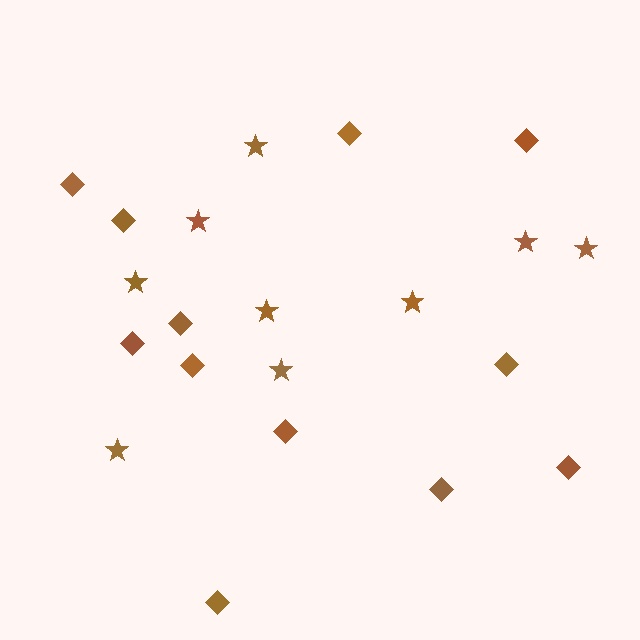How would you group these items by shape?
There are 2 groups: one group of stars (9) and one group of diamonds (12).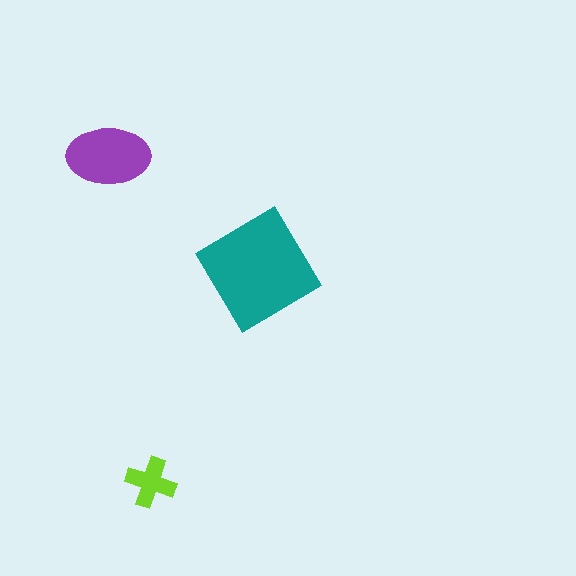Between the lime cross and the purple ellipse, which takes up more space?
The purple ellipse.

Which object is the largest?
The teal diamond.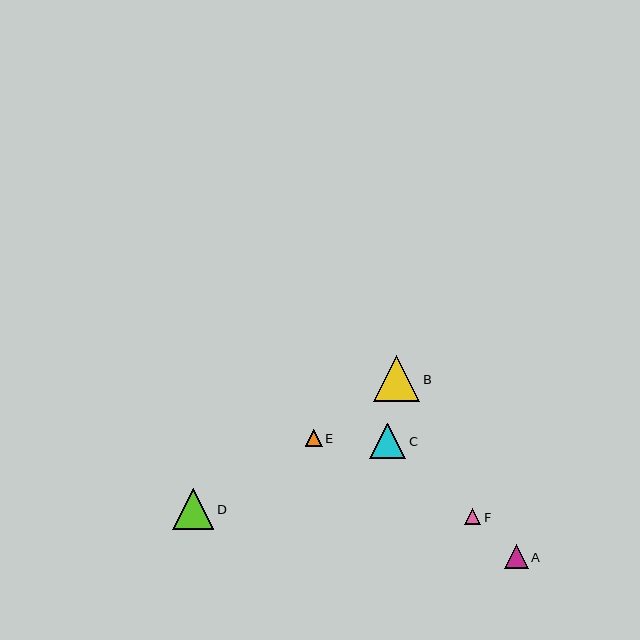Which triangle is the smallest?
Triangle F is the smallest with a size of approximately 16 pixels.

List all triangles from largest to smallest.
From largest to smallest: B, D, C, A, E, F.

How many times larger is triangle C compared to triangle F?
Triangle C is approximately 2.2 times the size of triangle F.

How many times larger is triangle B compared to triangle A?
Triangle B is approximately 2.0 times the size of triangle A.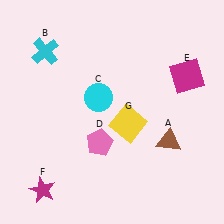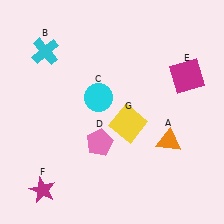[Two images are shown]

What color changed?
The triangle (A) changed from brown in Image 1 to orange in Image 2.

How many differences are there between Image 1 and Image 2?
There is 1 difference between the two images.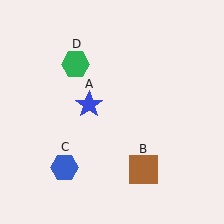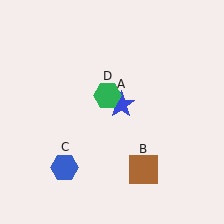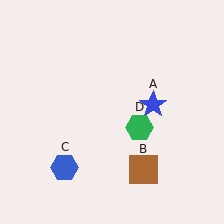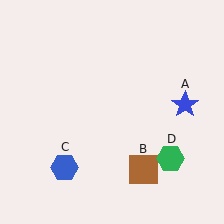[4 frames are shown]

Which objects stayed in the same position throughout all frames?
Brown square (object B) and blue hexagon (object C) remained stationary.